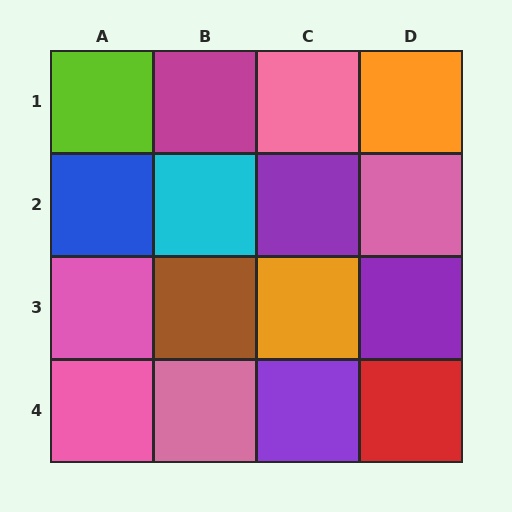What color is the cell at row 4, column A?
Pink.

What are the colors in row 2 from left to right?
Blue, cyan, purple, pink.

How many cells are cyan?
1 cell is cyan.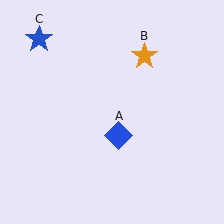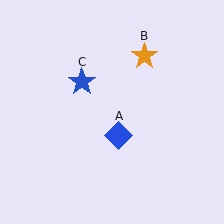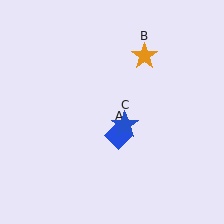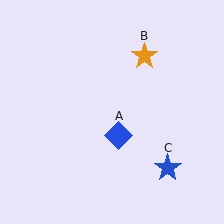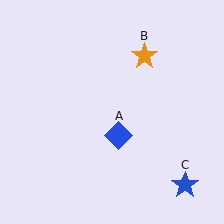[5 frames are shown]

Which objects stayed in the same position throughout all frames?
Blue diamond (object A) and orange star (object B) remained stationary.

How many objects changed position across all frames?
1 object changed position: blue star (object C).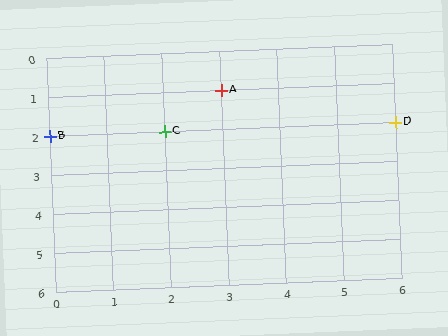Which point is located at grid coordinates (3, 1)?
Point A is at (3, 1).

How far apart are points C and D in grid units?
Points C and D are 4 columns apart.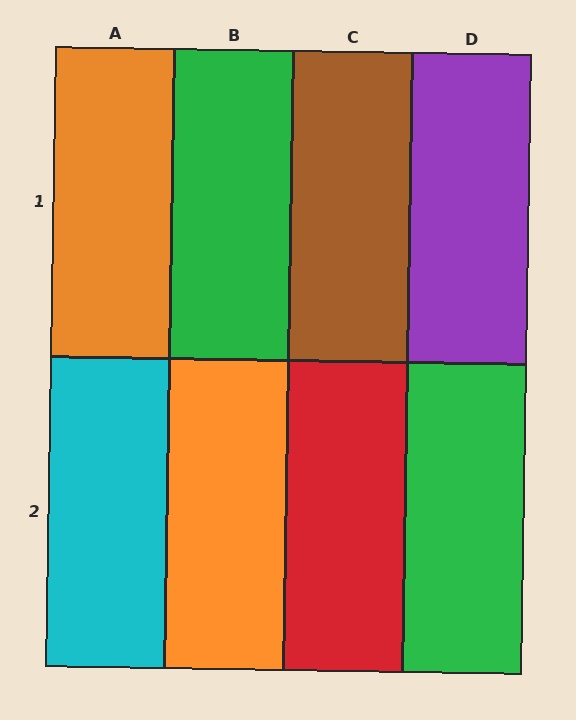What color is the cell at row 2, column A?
Cyan.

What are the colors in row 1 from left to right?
Orange, green, brown, purple.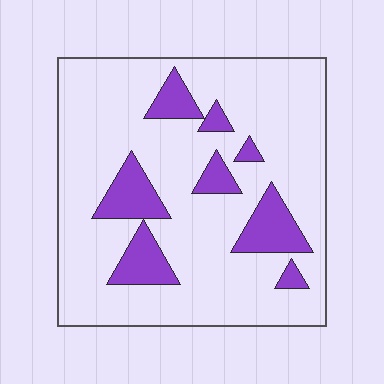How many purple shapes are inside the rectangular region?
8.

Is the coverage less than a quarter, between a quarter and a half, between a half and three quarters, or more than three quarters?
Less than a quarter.